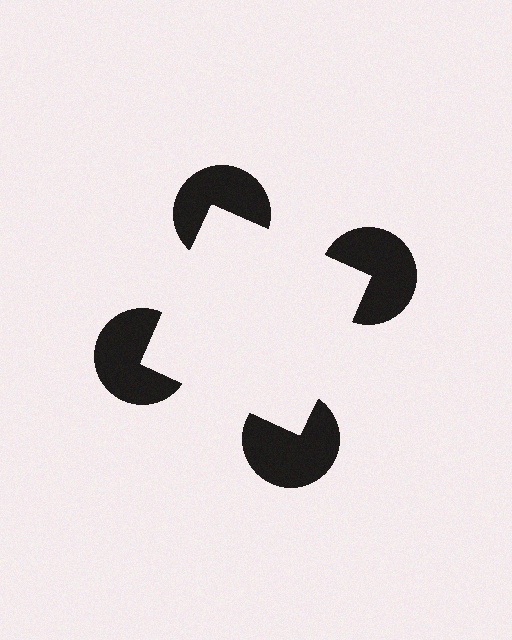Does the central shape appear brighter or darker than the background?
It typically appears slightly brighter than the background, even though no actual brightness change is drawn.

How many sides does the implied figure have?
4 sides.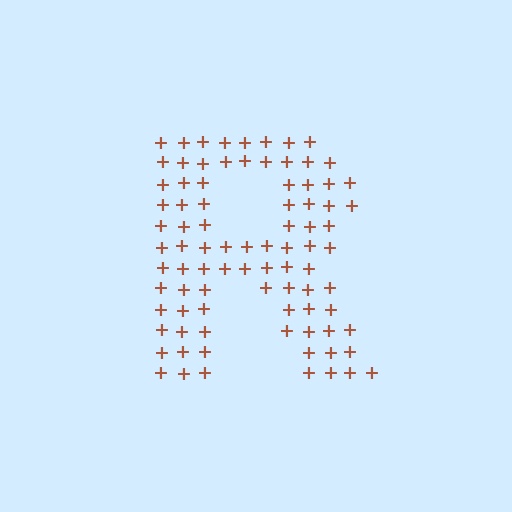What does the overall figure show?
The overall figure shows the letter R.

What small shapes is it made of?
It is made of small plus signs.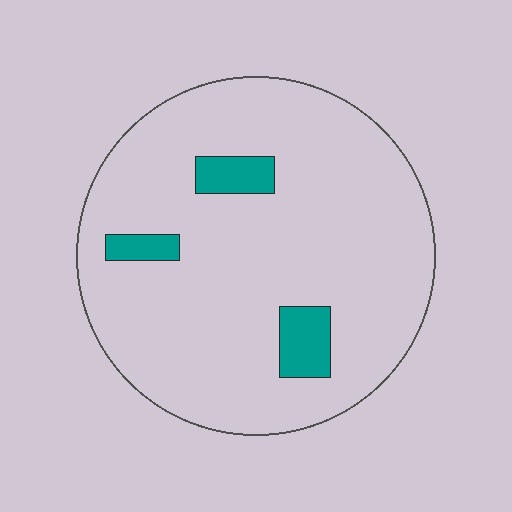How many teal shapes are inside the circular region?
3.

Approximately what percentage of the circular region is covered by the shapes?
Approximately 10%.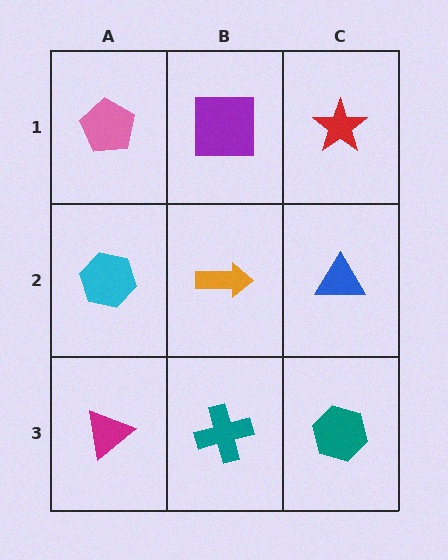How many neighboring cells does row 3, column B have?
3.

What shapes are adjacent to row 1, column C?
A blue triangle (row 2, column C), a purple square (row 1, column B).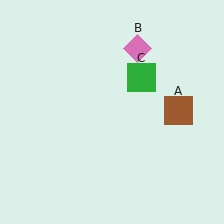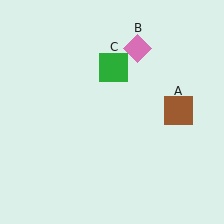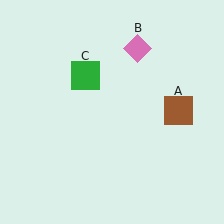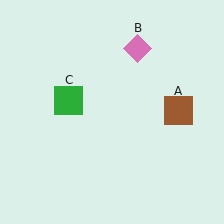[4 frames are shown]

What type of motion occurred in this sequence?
The green square (object C) rotated counterclockwise around the center of the scene.